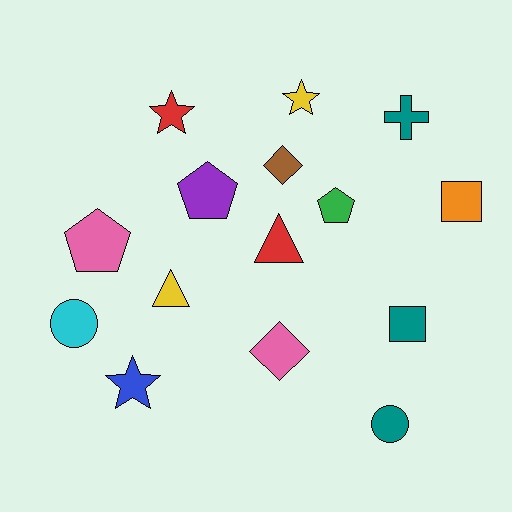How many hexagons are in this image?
There are no hexagons.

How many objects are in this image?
There are 15 objects.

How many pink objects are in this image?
There are 2 pink objects.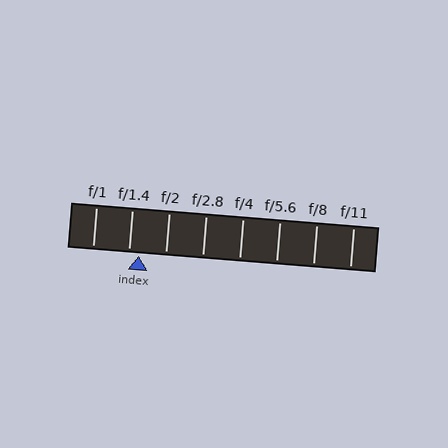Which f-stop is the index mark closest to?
The index mark is closest to f/1.4.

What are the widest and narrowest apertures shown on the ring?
The widest aperture shown is f/1 and the narrowest is f/11.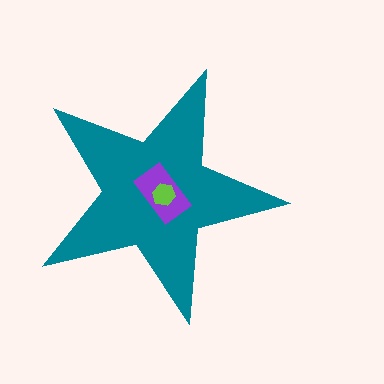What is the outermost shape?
The teal star.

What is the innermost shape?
The lime hexagon.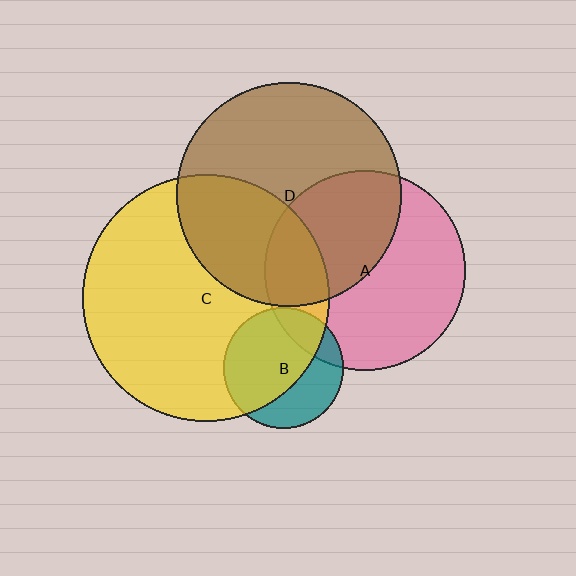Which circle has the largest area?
Circle C (yellow).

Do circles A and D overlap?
Yes.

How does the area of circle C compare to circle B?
Approximately 4.2 times.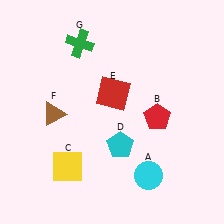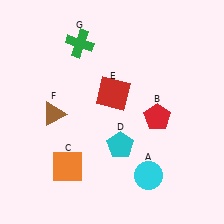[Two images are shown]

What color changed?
The square (C) changed from yellow in Image 1 to orange in Image 2.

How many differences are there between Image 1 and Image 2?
There is 1 difference between the two images.